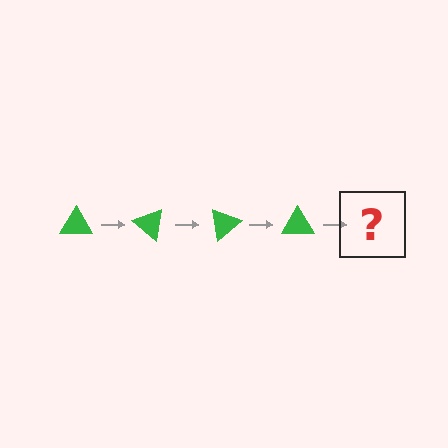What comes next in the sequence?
The next element should be a green triangle rotated 160 degrees.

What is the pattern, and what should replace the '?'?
The pattern is that the triangle rotates 40 degrees each step. The '?' should be a green triangle rotated 160 degrees.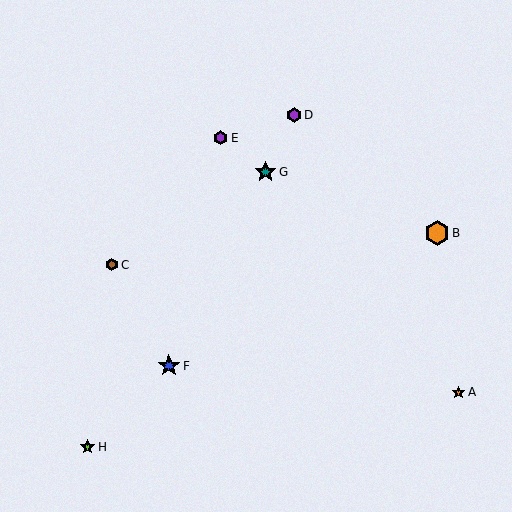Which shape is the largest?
The orange hexagon (labeled B) is the largest.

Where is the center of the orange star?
The center of the orange star is at (458, 392).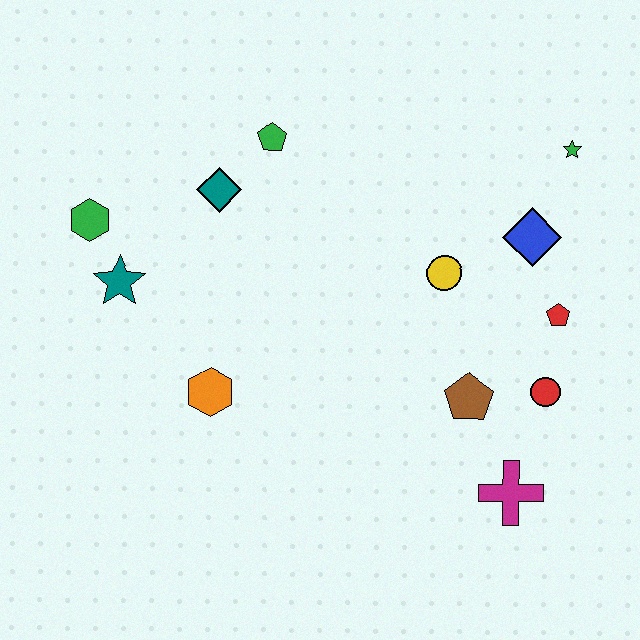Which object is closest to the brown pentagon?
The red circle is closest to the brown pentagon.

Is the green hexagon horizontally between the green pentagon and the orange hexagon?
No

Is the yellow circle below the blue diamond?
Yes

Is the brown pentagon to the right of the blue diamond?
No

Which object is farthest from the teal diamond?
The magenta cross is farthest from the teal diamond.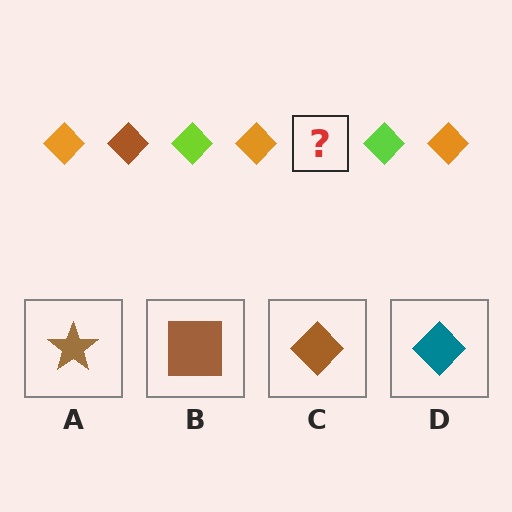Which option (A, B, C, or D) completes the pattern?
C.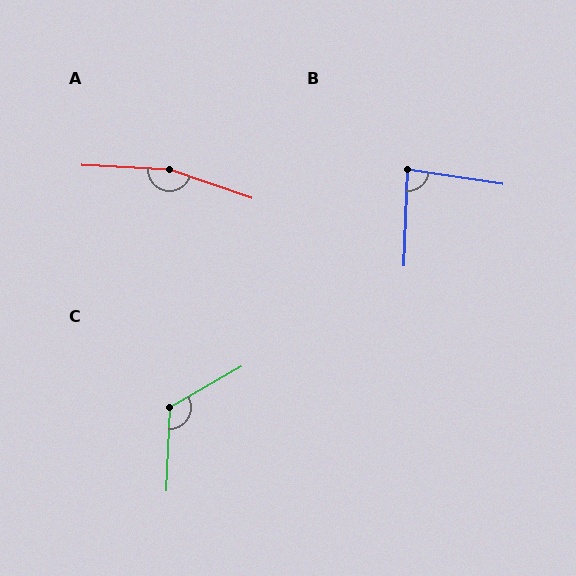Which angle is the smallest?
B, at approximately 84 degrees.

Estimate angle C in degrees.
Approximately 122 degrees.